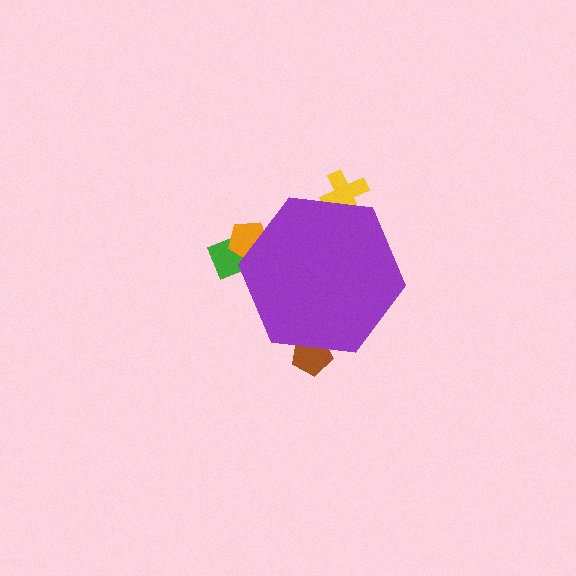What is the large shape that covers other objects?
A purple hexagon.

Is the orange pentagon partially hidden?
Yes, the orange pentagon is partially hidden behind the purple hexagon.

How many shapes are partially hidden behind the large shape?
4 shapes are partially hidden.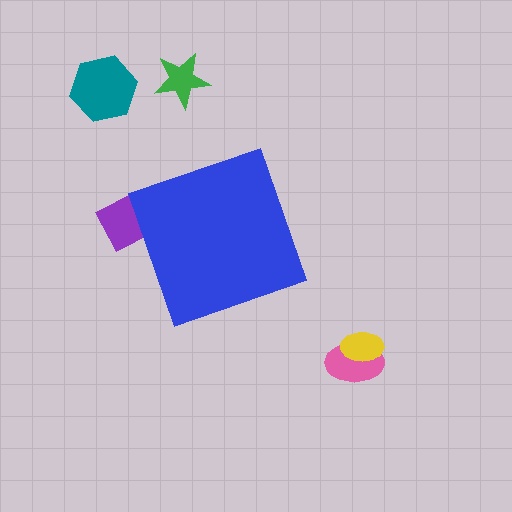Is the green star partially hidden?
No, the green star is fully visible.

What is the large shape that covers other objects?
A blue diamond.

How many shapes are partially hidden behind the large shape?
1 shape is partially hidden.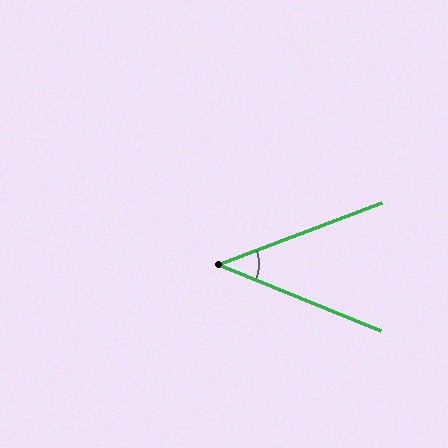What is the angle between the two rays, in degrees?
Approximately 43 degrees.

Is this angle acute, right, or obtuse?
It is acute.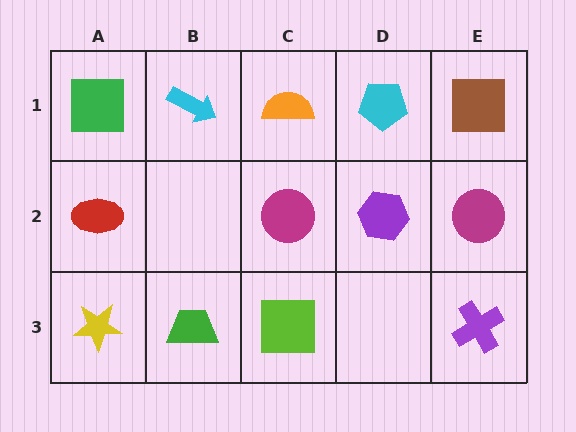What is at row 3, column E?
A purple cross.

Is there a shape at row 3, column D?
No, that cell is empty.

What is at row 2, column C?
A magenta circle.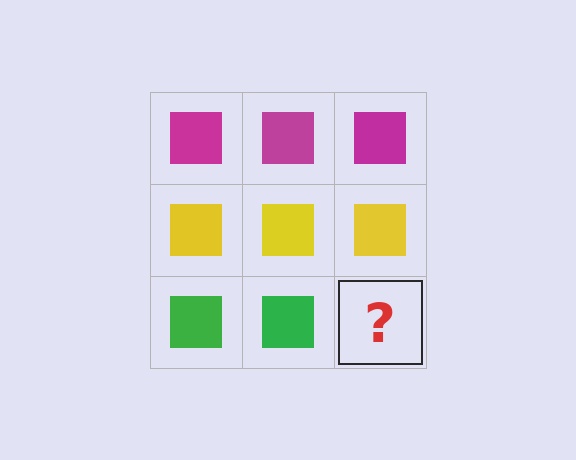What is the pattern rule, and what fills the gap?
The rule is that each row has a consistent color. The gap should be filled with a green square.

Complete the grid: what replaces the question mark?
The question mark should be replaced with a green square.